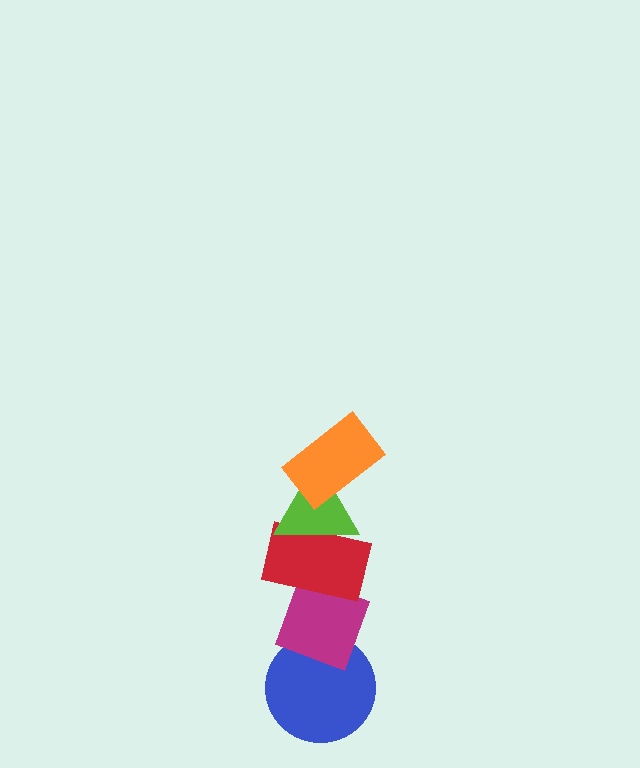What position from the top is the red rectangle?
The red rectangle is 3rd from the top.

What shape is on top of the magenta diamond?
The red rectangle is on top of the magenta diamond.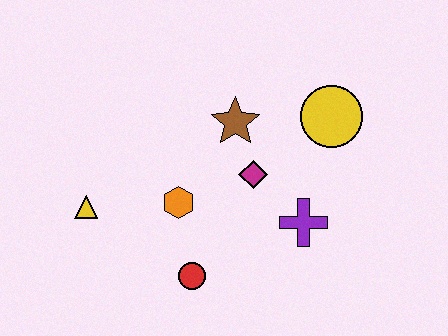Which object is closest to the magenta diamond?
The brown star is closest to the magenta diamond.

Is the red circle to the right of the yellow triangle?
Yes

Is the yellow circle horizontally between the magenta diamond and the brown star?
No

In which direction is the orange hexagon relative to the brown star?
The orange hexagon is below the brown star.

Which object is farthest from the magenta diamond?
The yellow triangle is farthest from the magenta diamond.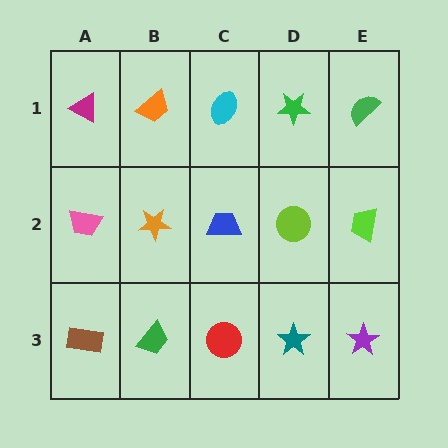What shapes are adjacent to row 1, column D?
A lime circle (row 2, column D), a cyan ellipse (row 1, column C), a green semicircle (row 1, column E).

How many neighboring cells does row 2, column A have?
3.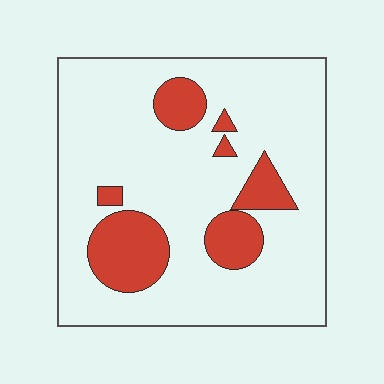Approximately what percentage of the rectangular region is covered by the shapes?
Approximately 20%.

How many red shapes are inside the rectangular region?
7.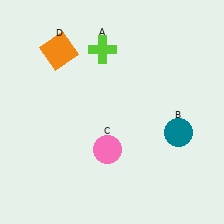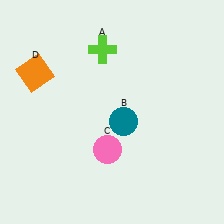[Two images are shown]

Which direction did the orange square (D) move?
The orange square (D) moved left.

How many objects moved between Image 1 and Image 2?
2 objects moved between the two images.